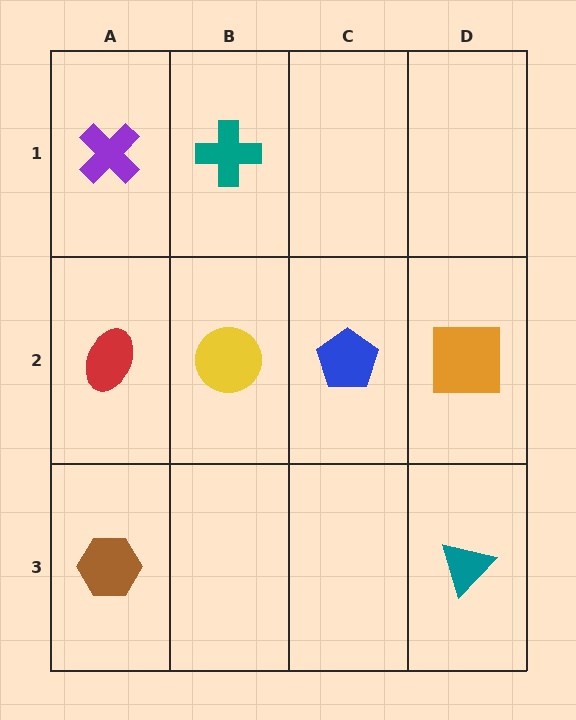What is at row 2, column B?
A yellow circle.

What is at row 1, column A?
A purple cross.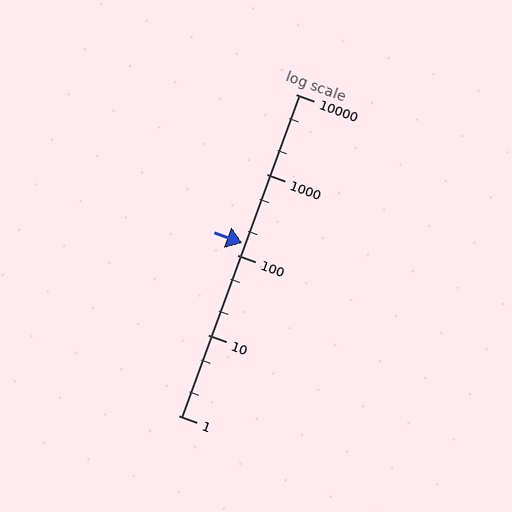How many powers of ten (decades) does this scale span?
The scale spans 4 decades, from 1 to 10000.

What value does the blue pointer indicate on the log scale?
The pointer indicates approximately 140.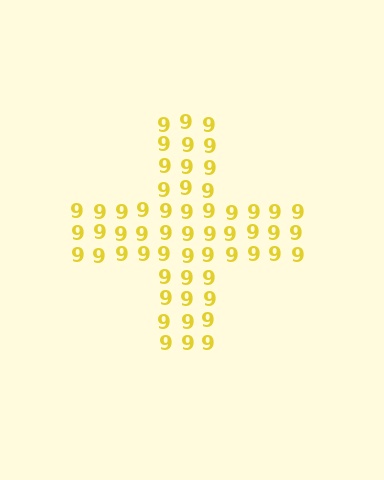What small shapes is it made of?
It is made of small digit 9's.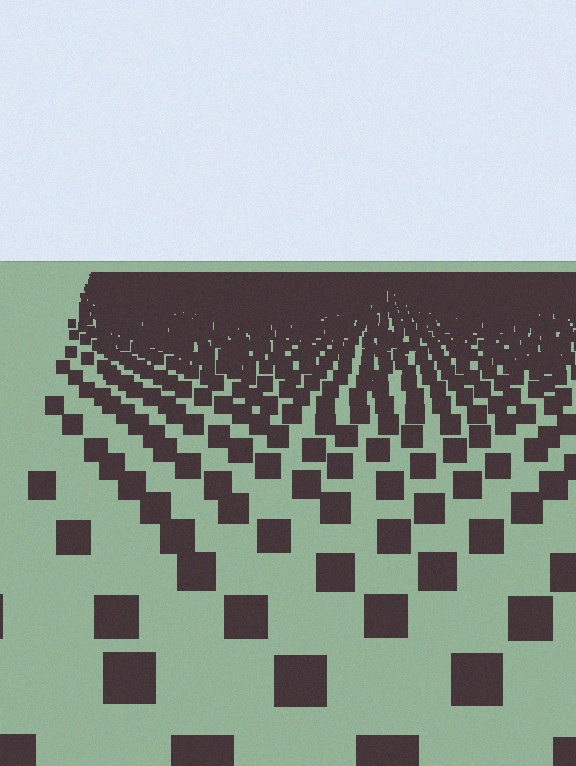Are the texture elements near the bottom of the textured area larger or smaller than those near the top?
Larger. Near the bottom, elements are closer to the viewer and appear at a bigger on-screen size.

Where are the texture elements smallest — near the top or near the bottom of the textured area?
Near the top.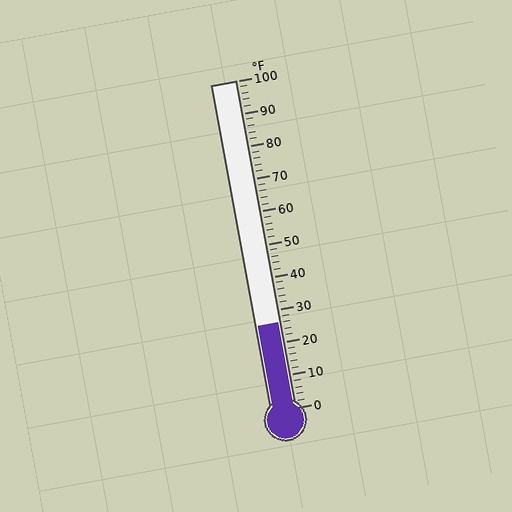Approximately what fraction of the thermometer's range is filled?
The thermometer is filled to approximately 25% of its range.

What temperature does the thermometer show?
The thermometer shows approximately 26°F.